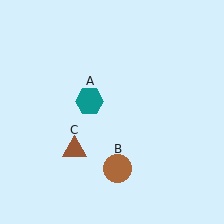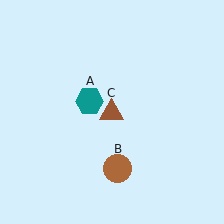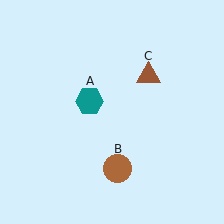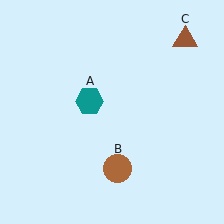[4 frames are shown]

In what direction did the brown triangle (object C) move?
The brown triangle (object C) moved up and to the right.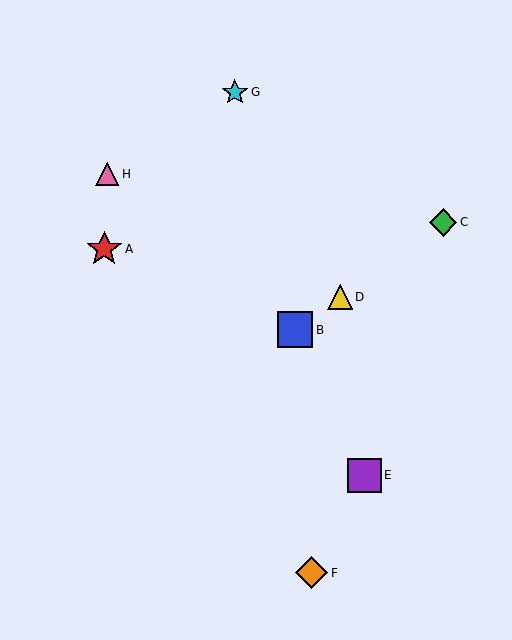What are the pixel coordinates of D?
Object D is at (340, 297).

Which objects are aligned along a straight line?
Objects B, C, D are aligned along a straight line.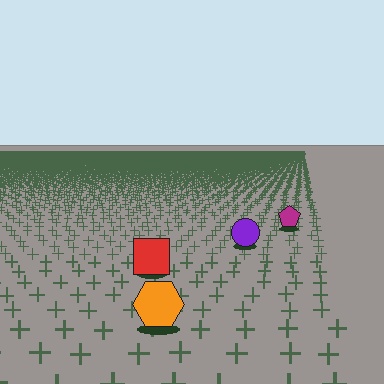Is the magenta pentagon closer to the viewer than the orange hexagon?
No. The orange hexagon is closer — you can tell from the texture gradient: the ground texture is coarser near it.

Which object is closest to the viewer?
The orange hexagon is closest. The texture marks near it are larger and more spread out.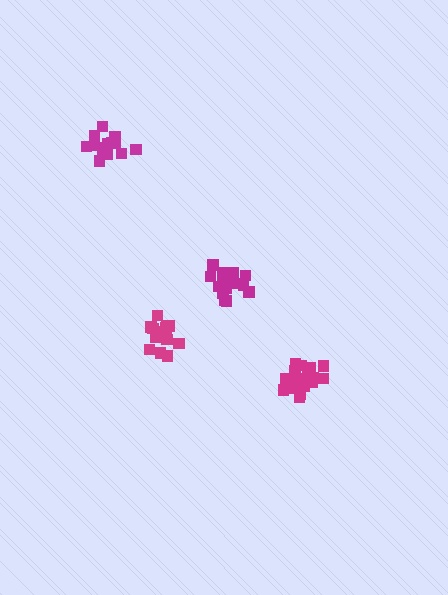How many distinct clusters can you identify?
There are 4 distinct clusters.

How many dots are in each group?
Group 1: 15 dots, Group 2: 17 dots, Group 3: 16 dots, Group 4: 15 dots (63 total).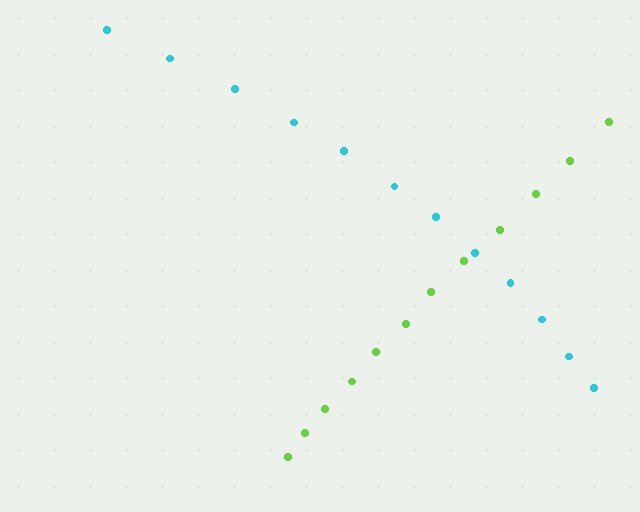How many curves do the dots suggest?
There are 2 distinct paths.